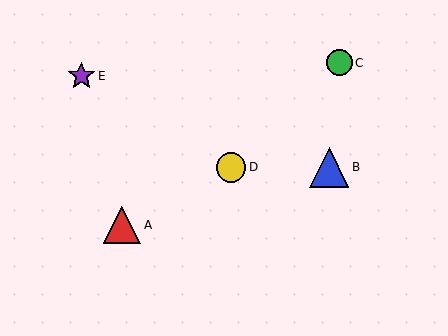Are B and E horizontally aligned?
No, B is at y≈167 and E is at y≈76.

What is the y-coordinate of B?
Object B is at y≈167.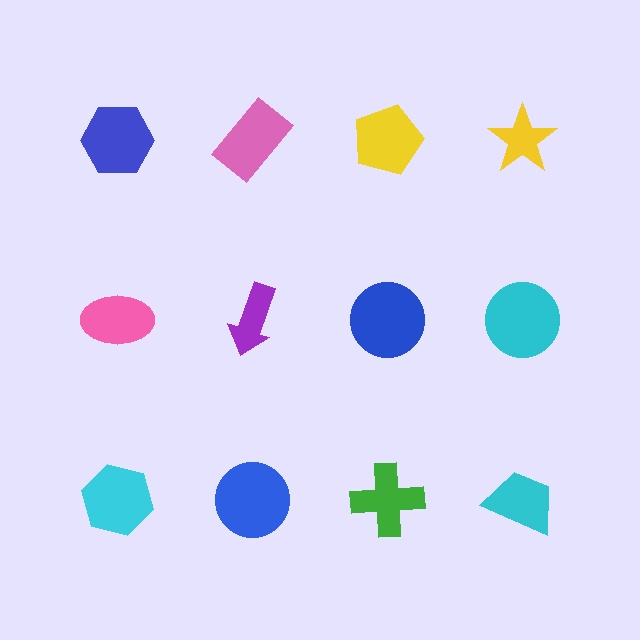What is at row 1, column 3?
A yellow pentagon.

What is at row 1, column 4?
A yellow star.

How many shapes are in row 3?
4 shapes.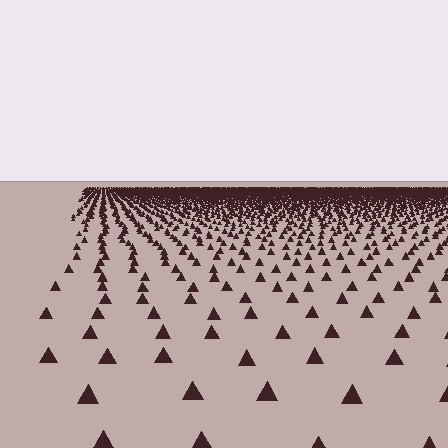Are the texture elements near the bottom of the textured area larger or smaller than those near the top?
Larger. Near the bottom, elements are closer to the viewer and appear at a bigger on-screen size.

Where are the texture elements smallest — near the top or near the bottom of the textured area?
Near the top.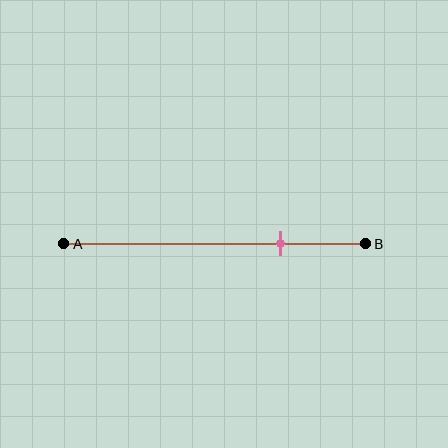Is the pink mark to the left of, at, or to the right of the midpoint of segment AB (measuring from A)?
The pink mark is to the right of the midpoint of segment AB.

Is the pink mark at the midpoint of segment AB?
No, the mark is at about 70% from A, not at the 50% midpoint.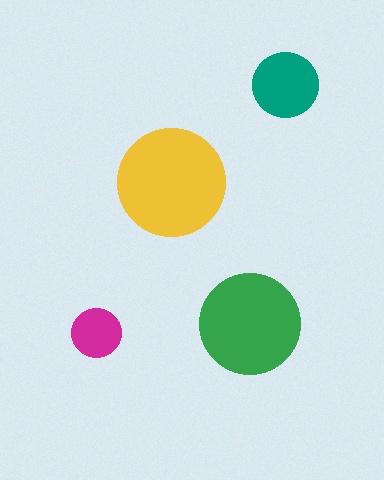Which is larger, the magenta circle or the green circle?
The green one.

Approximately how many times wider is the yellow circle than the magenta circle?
About 2 times wider.